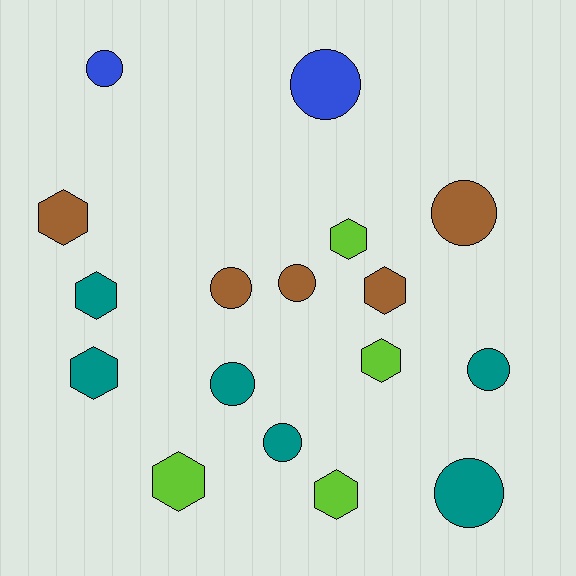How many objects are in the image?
There are 17 objects.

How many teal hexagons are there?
There are 2 teal hexagons.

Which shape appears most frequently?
Circle, with 9 objects.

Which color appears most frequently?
Teal, with 6 objects.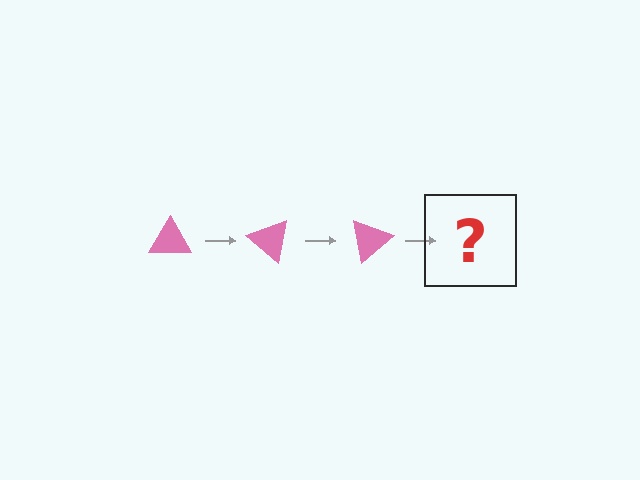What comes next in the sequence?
The next element should be a pink triangle rotated 120 degrees.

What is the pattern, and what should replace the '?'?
The pattern is that the triangle rotates 40 degrees each step. The '?' should be a pink triangle rotated 120 degrees.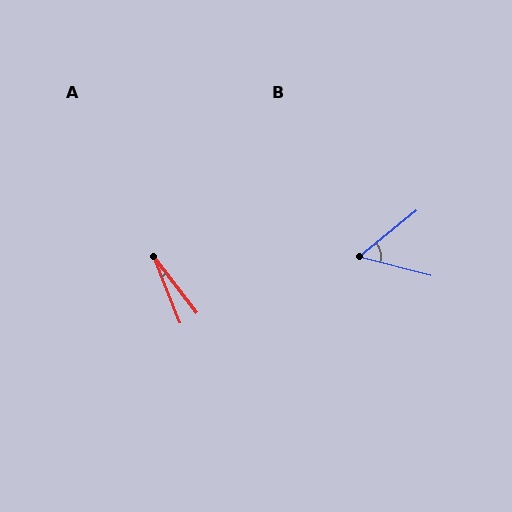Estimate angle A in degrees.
Approximately 16 degrees.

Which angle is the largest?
B, at approximately 53 degrees.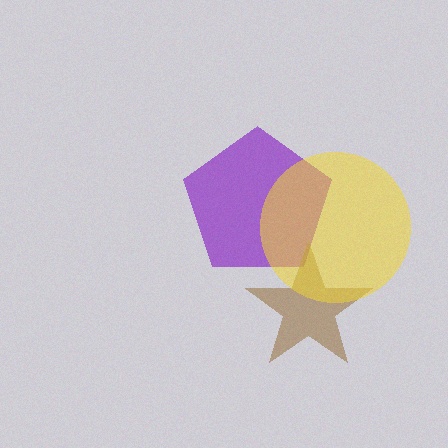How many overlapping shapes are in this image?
There are 3 overlapping shapes in the image.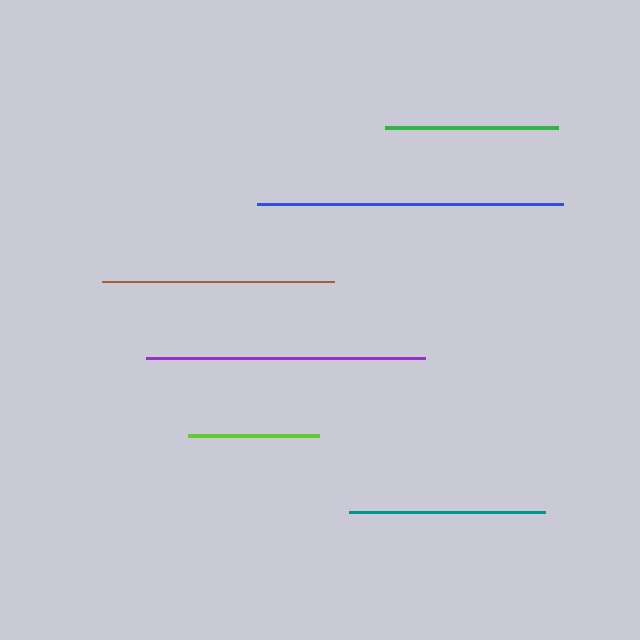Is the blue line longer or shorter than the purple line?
The blue line is longer than the purple line.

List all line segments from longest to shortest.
From longest to shortest: blue, purple, brown, teal, green, lime.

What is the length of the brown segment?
The brown segment is approximately 232 pixels long.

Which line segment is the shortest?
The lime line is the shortest at approximately 131 pixels.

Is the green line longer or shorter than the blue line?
The blue line is longer than the green line.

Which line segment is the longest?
The blue line is the longest at approximately 306 pixels.